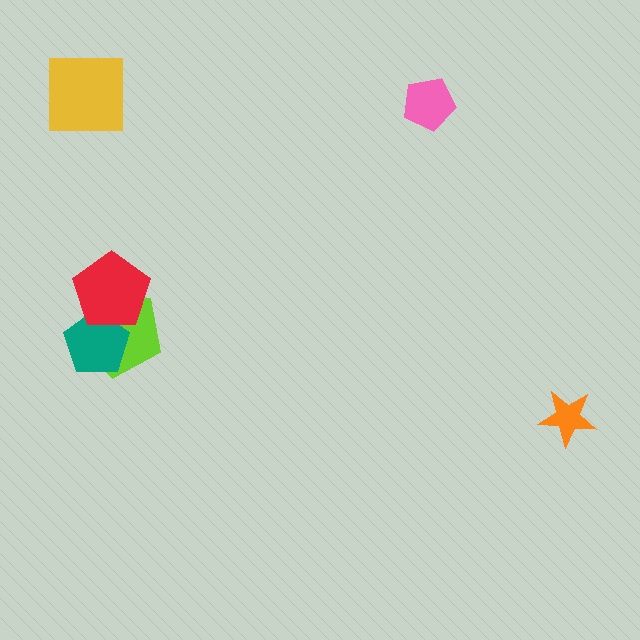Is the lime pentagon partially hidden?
Yes, it is partially covered by another shape.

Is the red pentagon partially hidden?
No, no other shape covers it.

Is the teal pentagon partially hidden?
Yes, it is partially covered by another shape.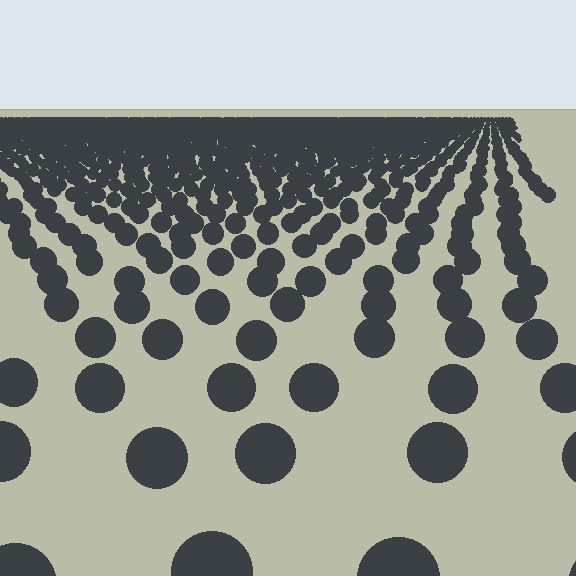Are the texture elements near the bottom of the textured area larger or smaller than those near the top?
Larger. Near the bottom, elements are closer to the viewer and appear at a bigger on-screen size.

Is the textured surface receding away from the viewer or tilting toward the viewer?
The surface is receding away from the viewer. Texture elements get smaller and denser toward the top.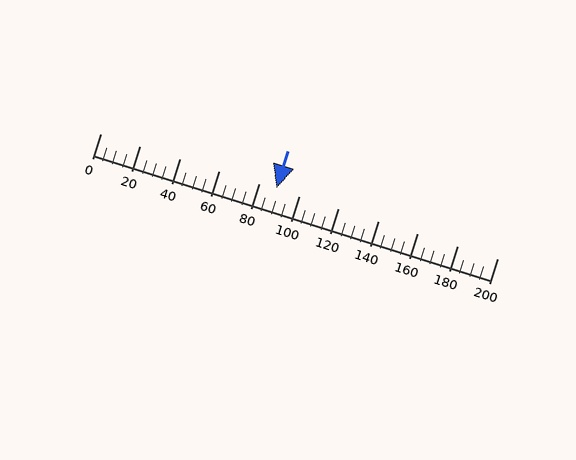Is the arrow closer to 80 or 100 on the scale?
The arrow is closer to 80.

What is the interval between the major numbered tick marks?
The major tick marks are spaced 20 units apart.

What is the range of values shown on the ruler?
The ruler shows values from 0 to 200.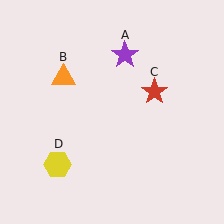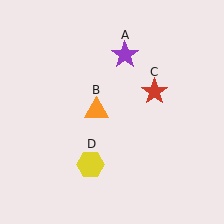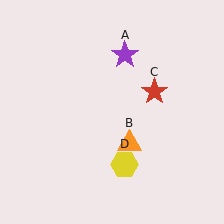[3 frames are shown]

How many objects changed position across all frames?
2 objects changed position: orange triangle (object B), yellow hexagon (object D).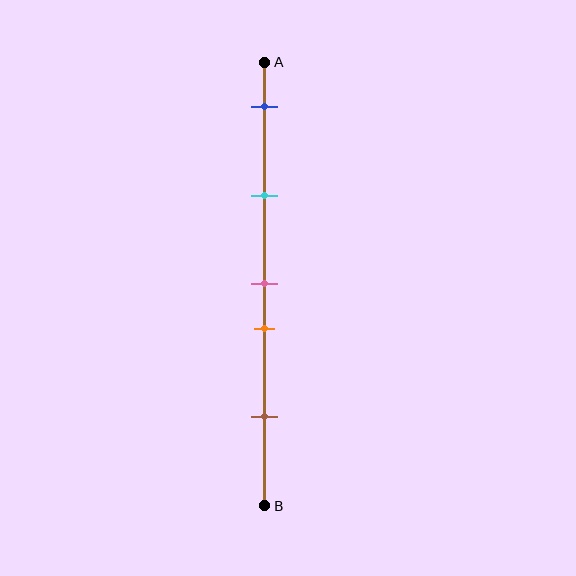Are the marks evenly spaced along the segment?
No, the marks are not evenly spaced.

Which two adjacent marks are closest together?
The pink and orange marks are the closest adjacent pair.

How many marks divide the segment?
There are 5 marks dividing the segment.